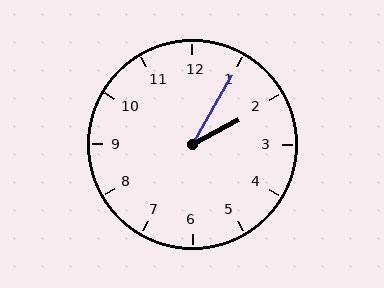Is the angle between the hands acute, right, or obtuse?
It is acute.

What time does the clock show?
2:05.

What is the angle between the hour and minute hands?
Approximately 32 degrees.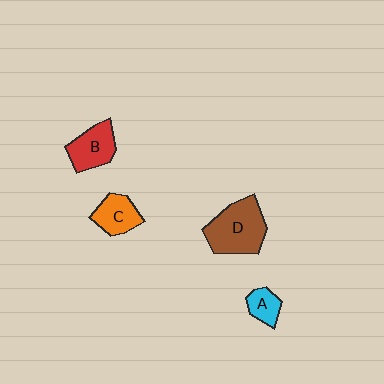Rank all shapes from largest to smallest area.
From largest to smallest: D (brown), B (red), C (orange), A (cyan).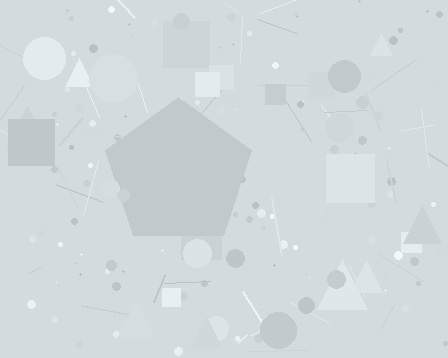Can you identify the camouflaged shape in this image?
The camouflaged shape is a pentagon.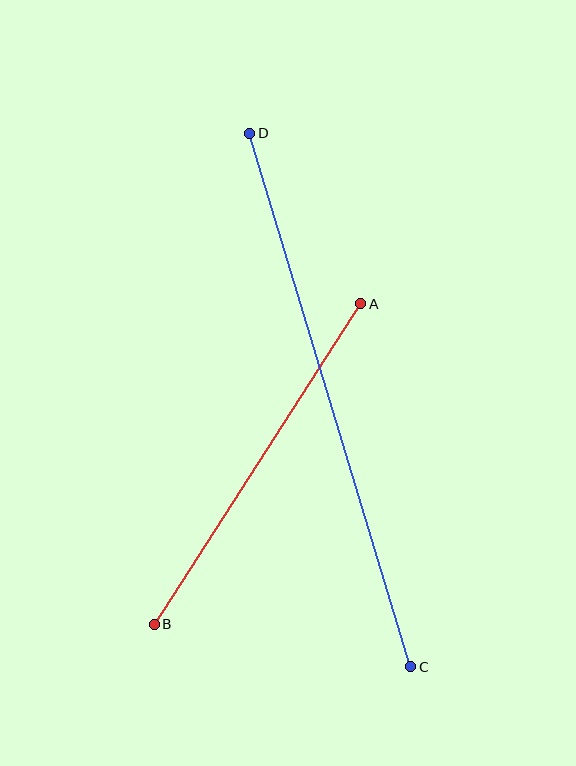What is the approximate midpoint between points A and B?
The midpoint is at approximately (258, 464) pixels.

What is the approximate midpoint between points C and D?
The midpoint is at approximately (330, 400) pixels.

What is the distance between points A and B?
The distance is approximately 382 pixels.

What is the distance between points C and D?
The distance is approximately 558 pixels.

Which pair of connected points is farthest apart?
Points C and D are farthest apart.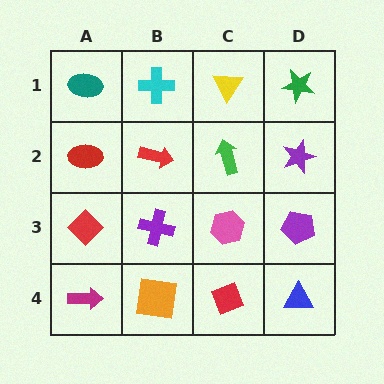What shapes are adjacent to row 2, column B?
A cyan cross (row 1, column B), a purple cross (row 3, column B), a red ellipse (row 2, column A), a green arrow (row 2, column C).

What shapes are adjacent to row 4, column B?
A purple cross (row 3, column B), a magenta arrow (row 4, column A), a red diamond (row 4, column C).